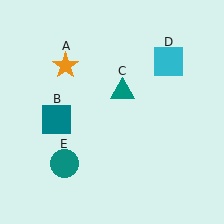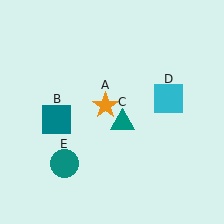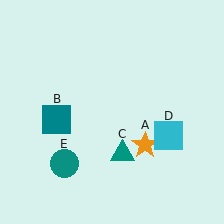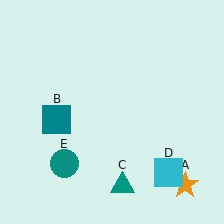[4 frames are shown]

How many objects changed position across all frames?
3 objects changed position: orange star (object A), teal triangle (object C), cyan square (object D).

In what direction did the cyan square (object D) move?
The cyan square (object D) moved down.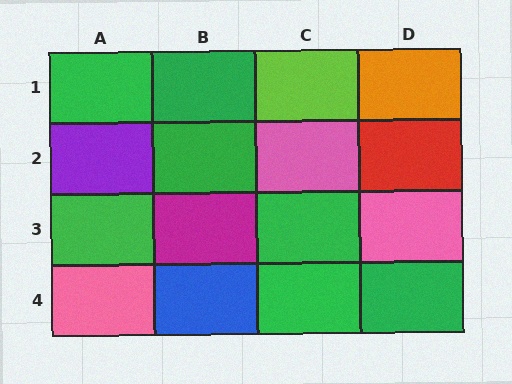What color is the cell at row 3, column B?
Magenta.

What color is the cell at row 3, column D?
Pink.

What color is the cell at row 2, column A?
Purple.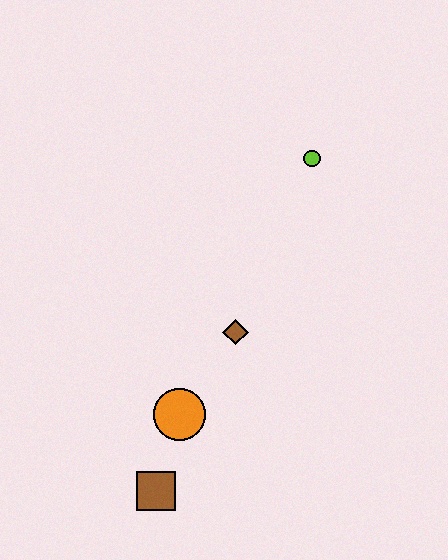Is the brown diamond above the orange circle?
Yes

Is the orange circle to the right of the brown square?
Yes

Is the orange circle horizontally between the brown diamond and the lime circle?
No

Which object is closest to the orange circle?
The brown square is closest to the orange circle.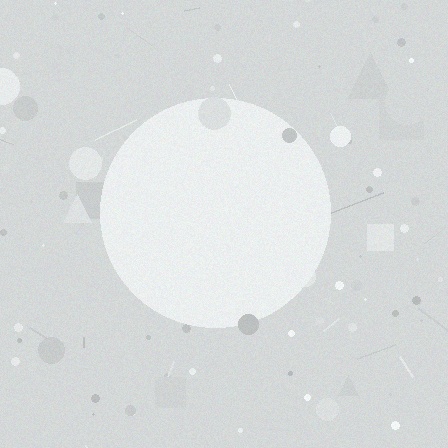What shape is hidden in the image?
A circle is hidden in the image.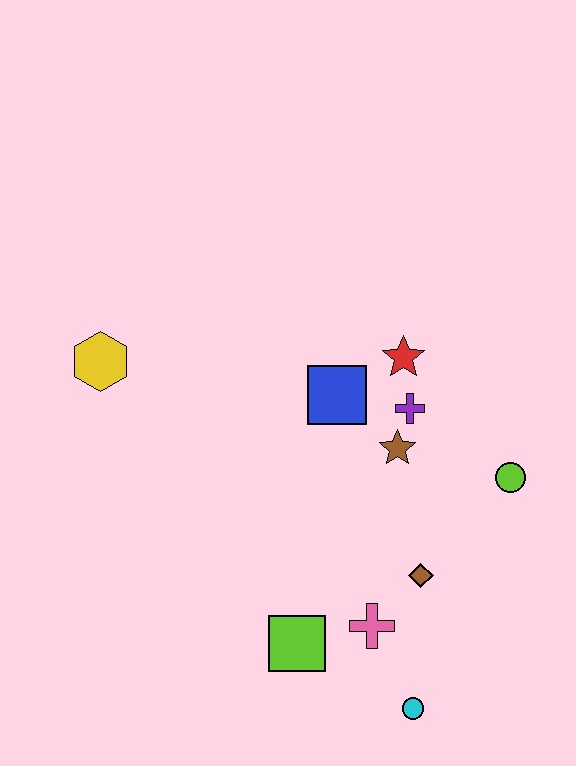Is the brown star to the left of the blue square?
No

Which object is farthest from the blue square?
The cyan circle is farthest from the blue square.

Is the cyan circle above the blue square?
No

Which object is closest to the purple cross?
The brown star is closest to the purple cross.